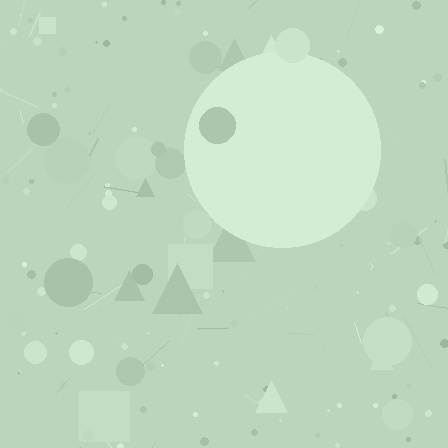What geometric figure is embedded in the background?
A circle is embedded in the background.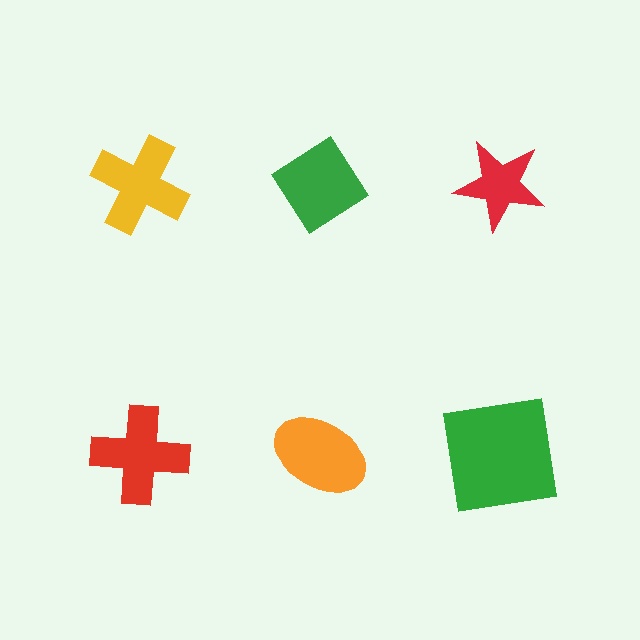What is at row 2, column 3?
A green square.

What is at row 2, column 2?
An orange ellipse.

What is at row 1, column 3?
A red star.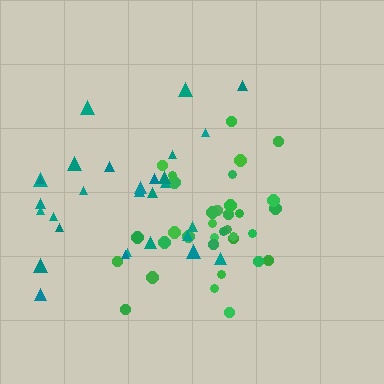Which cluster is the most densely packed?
Green.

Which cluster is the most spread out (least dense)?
Teal.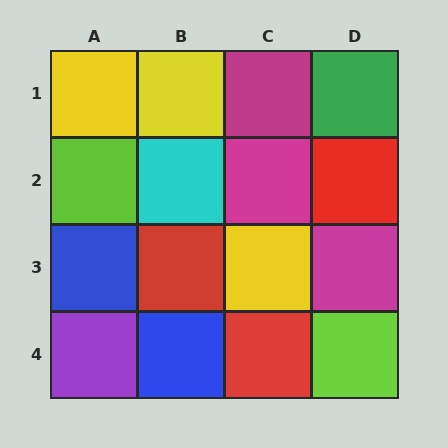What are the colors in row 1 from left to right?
Yellow, yellow, magenta, green.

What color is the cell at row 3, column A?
Blue.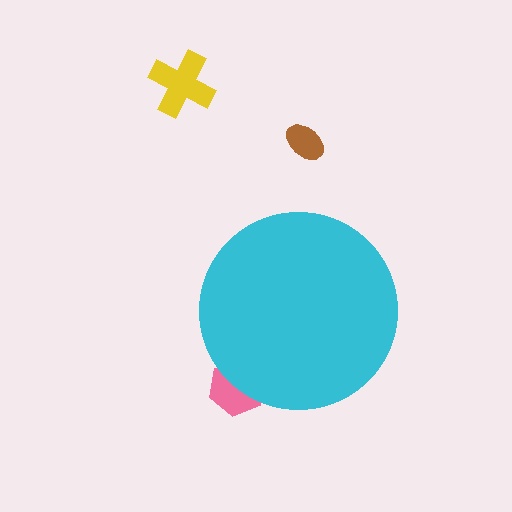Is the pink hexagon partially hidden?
Yes, the pink hexagon is partially hidden behind the cyan circle.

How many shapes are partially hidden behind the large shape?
1 shape is partially hidden.